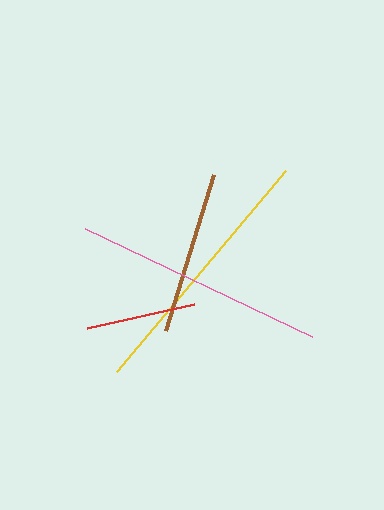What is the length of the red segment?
The red segment is approximately 110 pixels long.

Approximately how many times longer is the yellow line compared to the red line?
The yellow line is approximately 2.4 times the length of the red line.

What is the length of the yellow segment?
The yellow segment is approximately 263 pixels long.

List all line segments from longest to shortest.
From longest to shortest: yellow, pink, brown, red.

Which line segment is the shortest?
The red line is the shortest at approximately 110 pixels.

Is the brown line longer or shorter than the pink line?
The pink line is longer than the brown line.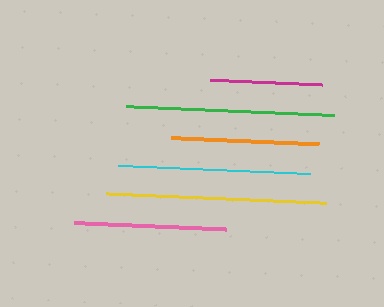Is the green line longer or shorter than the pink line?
The green line is longer than the pink line.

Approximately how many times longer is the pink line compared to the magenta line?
The pink line is approximately 1.4 times the length of the magenta line.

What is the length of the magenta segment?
The magenta segment is approximately 112 pixels long.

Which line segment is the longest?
The yellow line is the longest at approximately 221 pixels.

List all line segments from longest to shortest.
From longest to shortest: yellow, green, cyan, pink, orange, magenta.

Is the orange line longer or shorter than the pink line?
The pink line is longer than the orange line.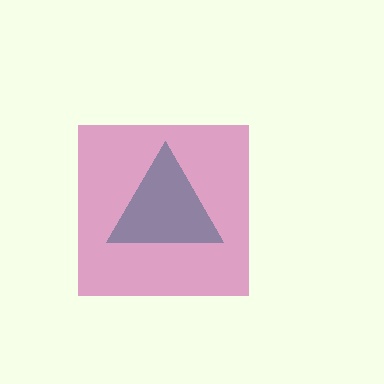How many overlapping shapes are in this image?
There are 2 overlapping shapes in the image.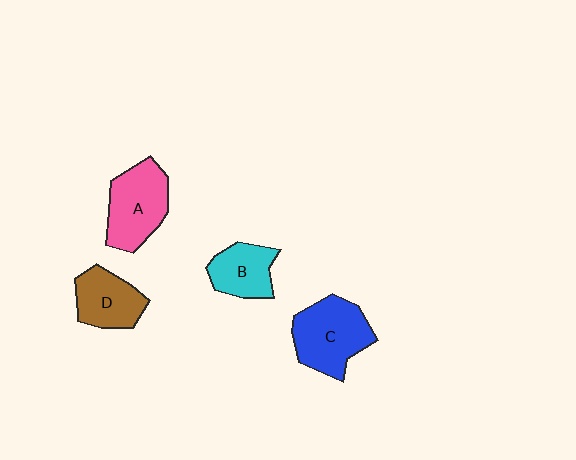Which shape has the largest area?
Shape C (blue).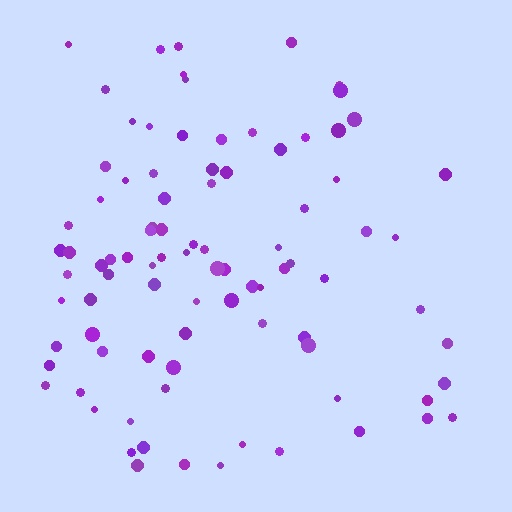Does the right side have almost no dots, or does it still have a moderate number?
Still a moderate number, just noticeably fewer than the left.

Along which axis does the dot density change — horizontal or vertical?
Horizontal.